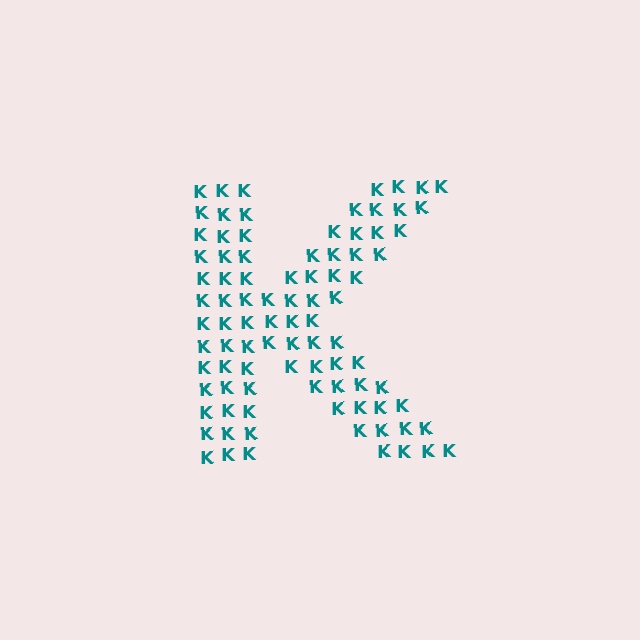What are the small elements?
The small elements are letter K's.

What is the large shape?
The large shape is the letter K.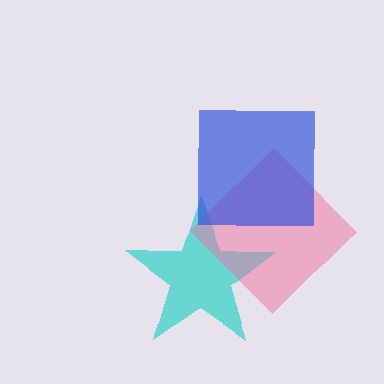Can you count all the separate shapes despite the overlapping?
Yes, there are 3 separate shapes.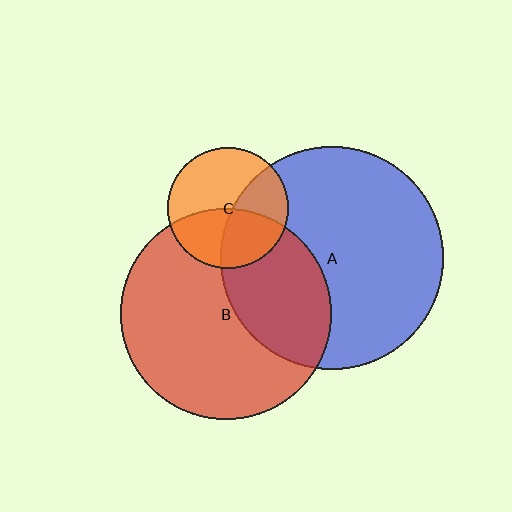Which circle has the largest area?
Circle A (blue).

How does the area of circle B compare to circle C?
Approximately 3.0 times.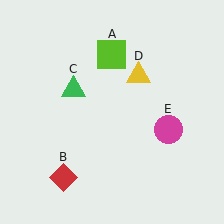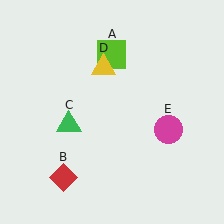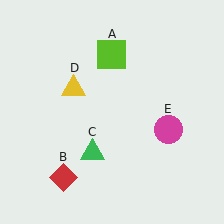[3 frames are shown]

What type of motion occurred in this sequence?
The green triangle (object C), yellow triangle (object D) rotated counterclockwise around the center of the scene.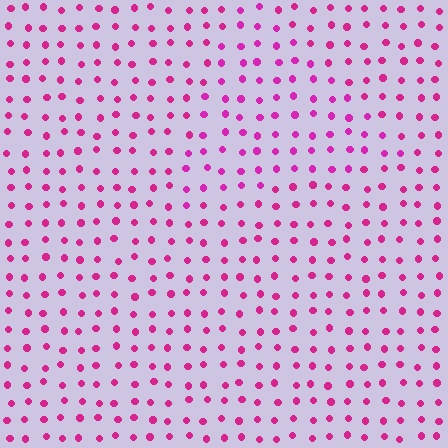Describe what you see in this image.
The image is filled with small magenta elements in a uniform arrangement. A triangle-shaped region is visible where the elements are tinted to a slightly different hue, forming a subtle color boundary.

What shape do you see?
I see a triangle.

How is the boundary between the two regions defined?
The boundary is defined purely by a slight shift in hue (about 13 degrees). Spacing, size, and orientation are identical on both sides.